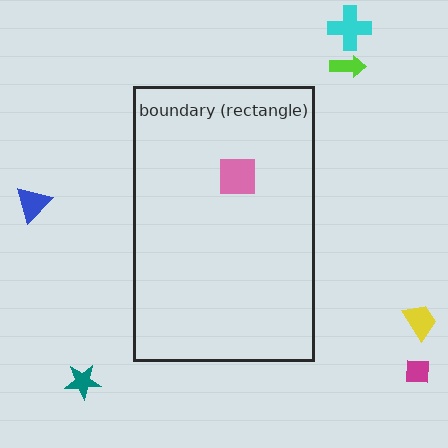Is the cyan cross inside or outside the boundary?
Outside.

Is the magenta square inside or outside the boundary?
Outside.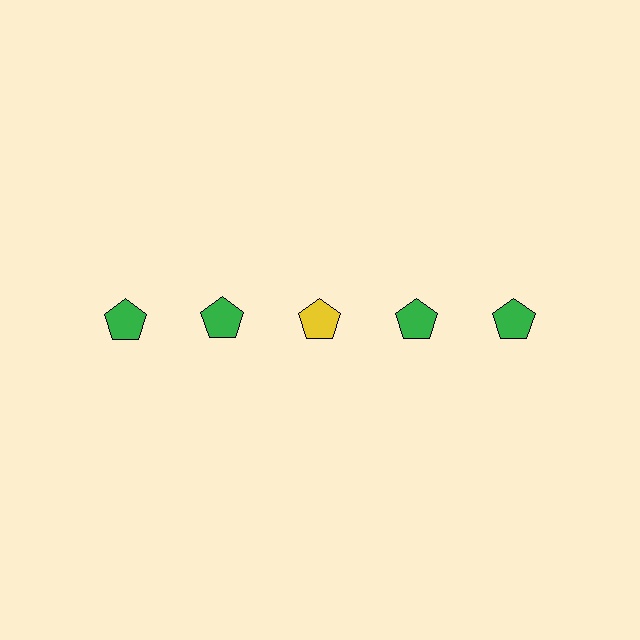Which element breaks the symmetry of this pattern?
The yellow pentagon in the top row, center column breaks the symmetry. All other shapes are green pentagons.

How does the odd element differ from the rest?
It has a different color: yellow instead of green.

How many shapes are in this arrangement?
There are 5 shapes arranged in a grid pattern.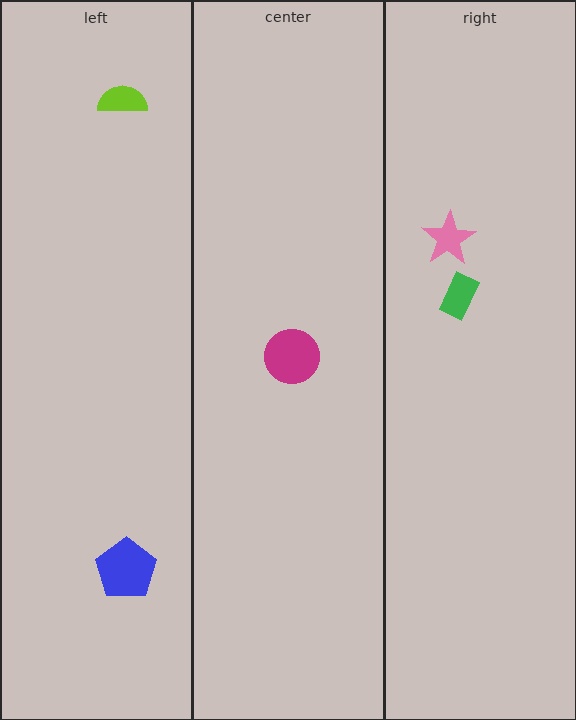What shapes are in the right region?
The pink star, the green rectangle.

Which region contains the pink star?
The right region.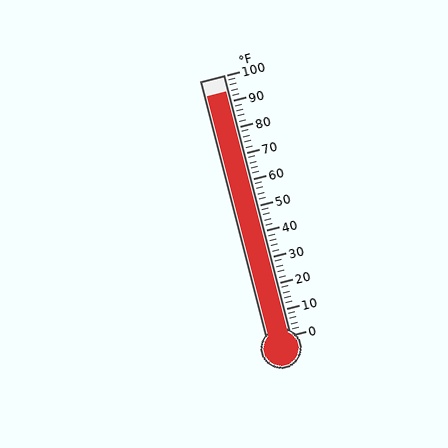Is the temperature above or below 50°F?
The temperature is above 50°F.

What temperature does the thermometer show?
The thermometer shows approximately 94°F.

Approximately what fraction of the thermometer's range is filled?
The thermometer is filled to approximately 95% of its range.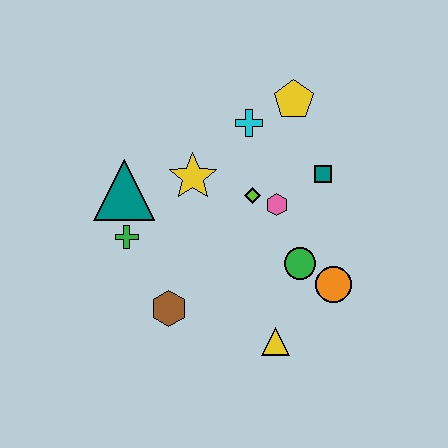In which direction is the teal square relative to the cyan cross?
The teal square is to the right of the cyan cross.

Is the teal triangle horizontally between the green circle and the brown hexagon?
No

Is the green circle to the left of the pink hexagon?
No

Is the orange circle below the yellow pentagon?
Yes